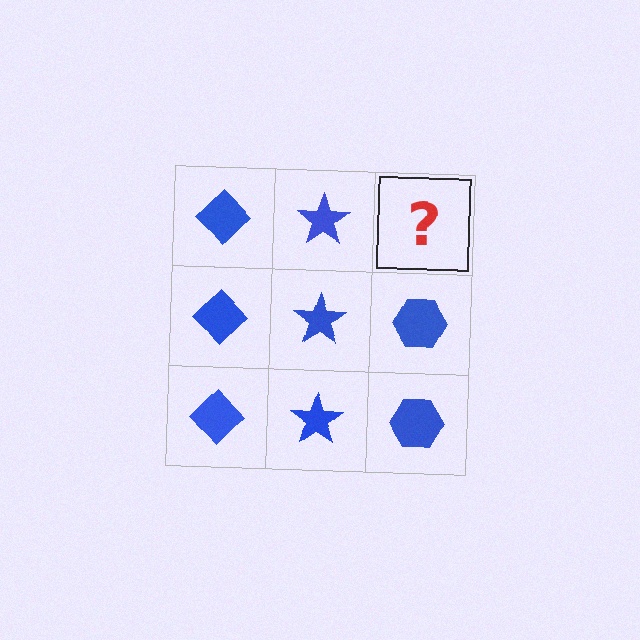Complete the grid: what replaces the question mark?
The question mark should be replaced with a blue hexagon.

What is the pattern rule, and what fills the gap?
The rule is that each column has a consistent shape. The gap should be filled with a blue hexagon.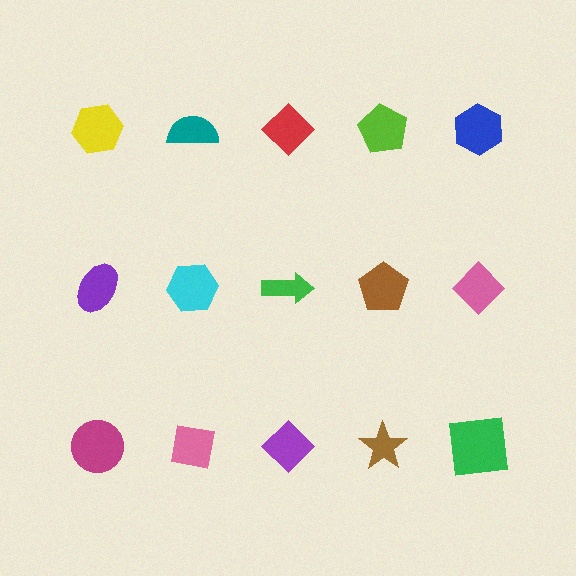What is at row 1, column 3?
A red diamond.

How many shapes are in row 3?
5 shapes.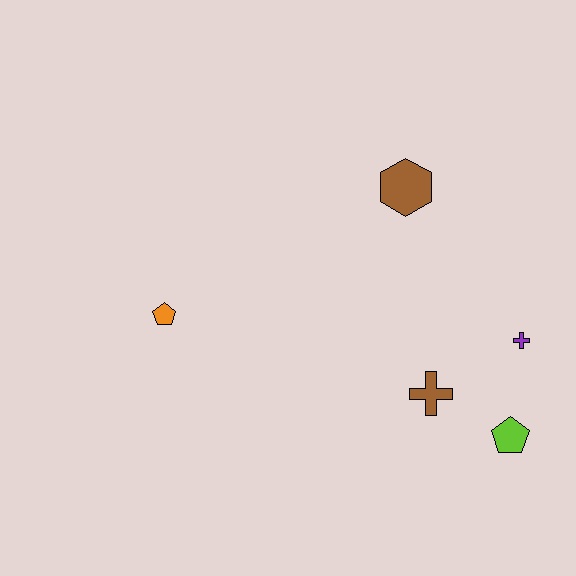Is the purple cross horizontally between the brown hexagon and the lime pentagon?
No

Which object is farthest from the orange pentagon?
The lime pentagon is farthest from the orange pentagon.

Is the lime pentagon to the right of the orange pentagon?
Yes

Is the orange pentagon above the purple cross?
Yes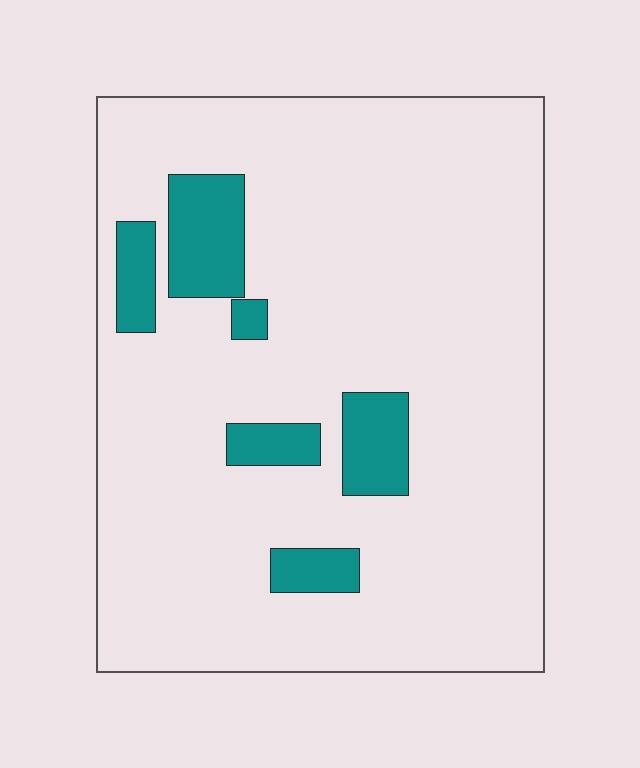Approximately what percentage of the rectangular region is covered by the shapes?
Approximately 10%.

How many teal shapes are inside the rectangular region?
6.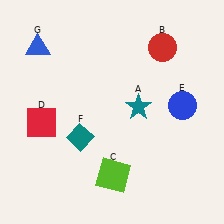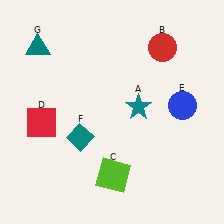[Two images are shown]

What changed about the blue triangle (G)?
In Image 1, G is blue. In Image 2, it changed to teal.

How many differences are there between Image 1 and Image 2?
There is 1 difference between the two images.